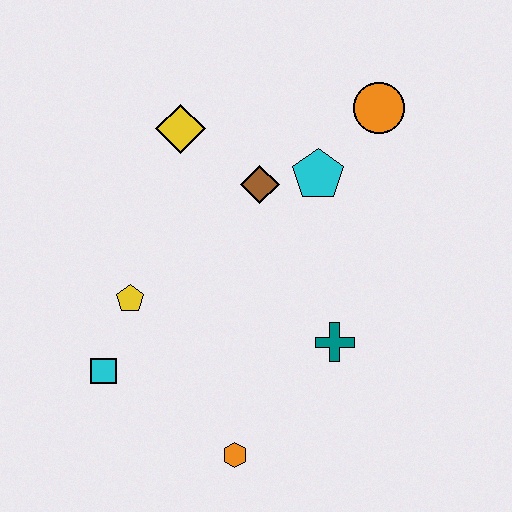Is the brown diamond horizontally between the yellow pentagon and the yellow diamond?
No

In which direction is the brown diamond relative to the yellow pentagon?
The brown diamond is to the right of the yellow pentagon.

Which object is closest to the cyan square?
The yellow pentagon is closest to the cyan square.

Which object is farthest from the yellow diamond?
The orange hexagon is farthest from the yellow diamond.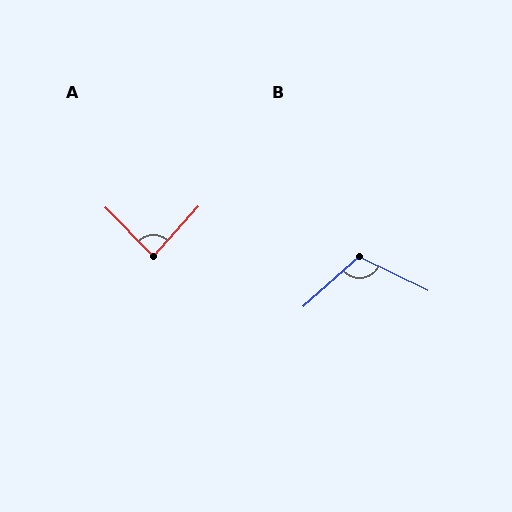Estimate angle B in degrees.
Approximately 112 degrees.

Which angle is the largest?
B, at approximately 112 degrees.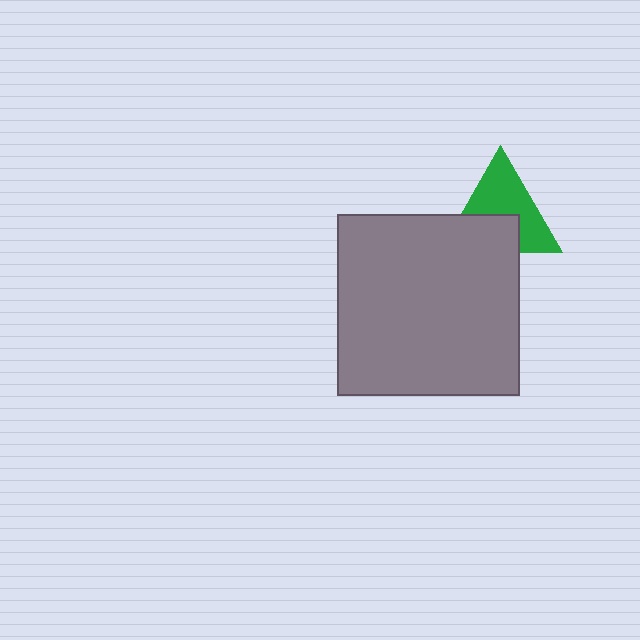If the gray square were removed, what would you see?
You would see the complete green triangle.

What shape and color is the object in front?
The object in front is a gray square.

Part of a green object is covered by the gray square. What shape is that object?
It is a triangle.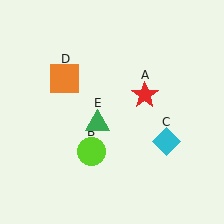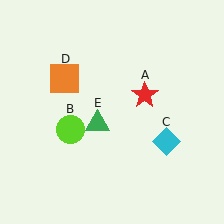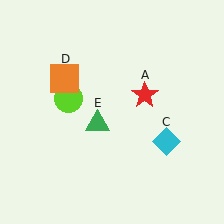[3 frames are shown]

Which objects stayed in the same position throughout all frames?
Red star (object A) and cyan diamond (object C) and orange square (object D) and green triangle (object E) remained stationary.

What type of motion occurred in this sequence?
The lime circle (object B) rotated clockwise around the center of the scene.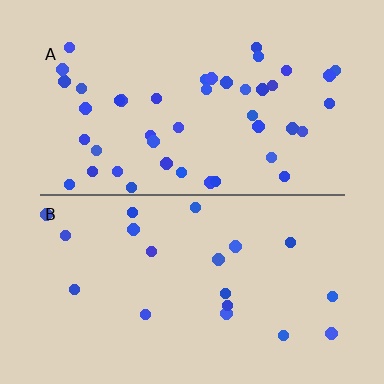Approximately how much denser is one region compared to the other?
Approximately 2.3× — region A over region B.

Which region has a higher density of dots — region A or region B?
A (the top).